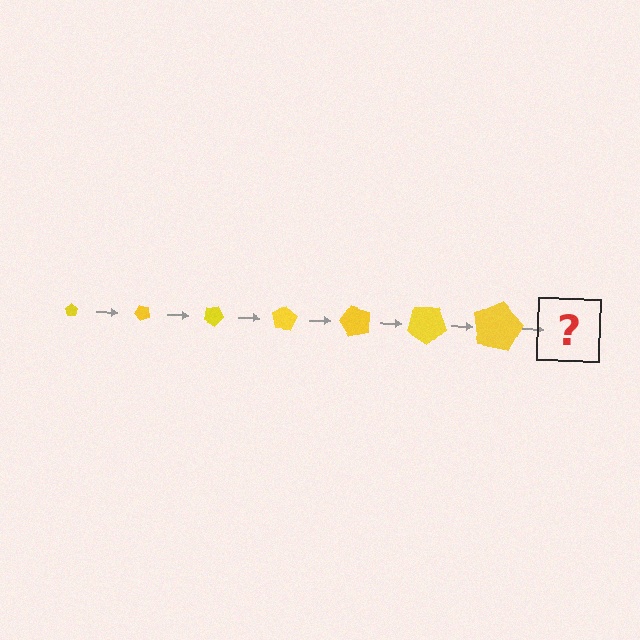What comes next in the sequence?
The next element should be a pentagon, larger than the previous one and rotated 350 degrees from the start.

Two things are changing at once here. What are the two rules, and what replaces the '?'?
The two rules are that the pentagon grows larger each step and it rotates 50 degrees each step. The '?' should be a pentagon, larger than the previous one and rotated 350 degrees from the start.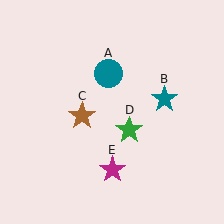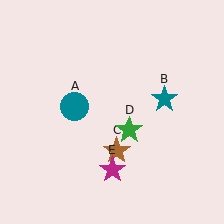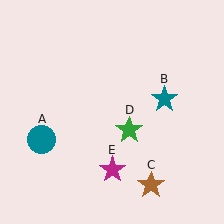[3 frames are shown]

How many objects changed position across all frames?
2 objects changed position: teal circle (object A), brown star (object C).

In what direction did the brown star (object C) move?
The brown star (object C) moved down and to the right.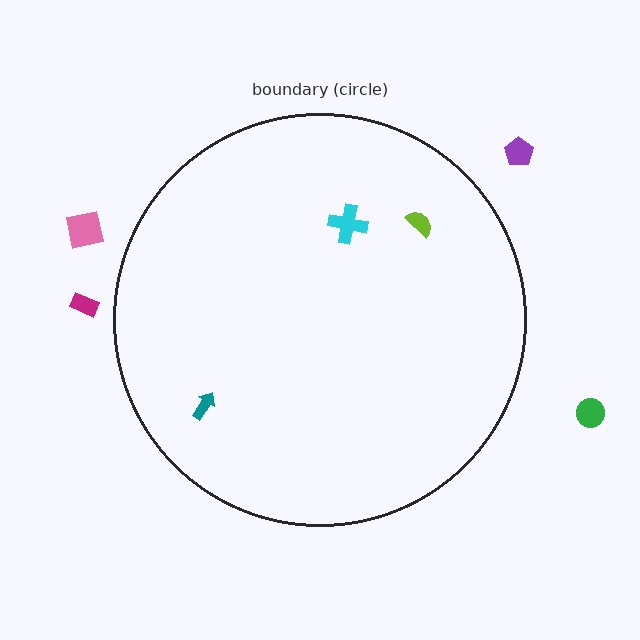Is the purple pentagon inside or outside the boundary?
Outside.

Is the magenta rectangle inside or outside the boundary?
Outside.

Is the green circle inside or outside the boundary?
Outside.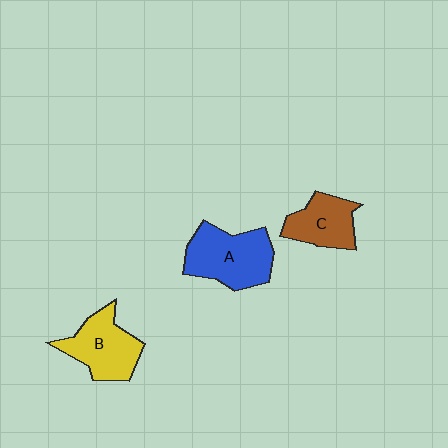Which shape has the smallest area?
Shape C (brown).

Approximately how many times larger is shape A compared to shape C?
Approximately 1.4 times.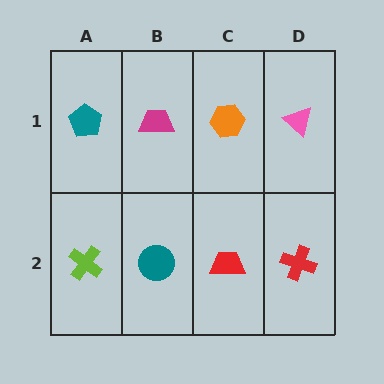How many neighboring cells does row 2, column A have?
2.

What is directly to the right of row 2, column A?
A teal circle.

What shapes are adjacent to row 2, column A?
A teal pentagon (row 1, column A), a teal circle (row 2, column B).